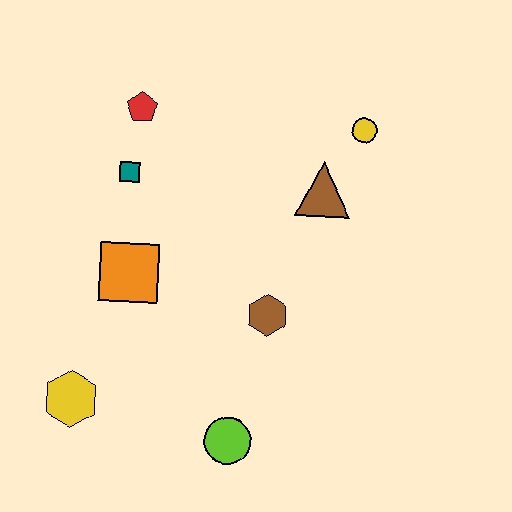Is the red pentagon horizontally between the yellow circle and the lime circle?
No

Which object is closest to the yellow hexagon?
The orange square is closest to the yellow hexagon.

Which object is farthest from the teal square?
The lime circle is farthest from the teal square.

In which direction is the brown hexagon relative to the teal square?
The brown hexagon is to the right of the teal square.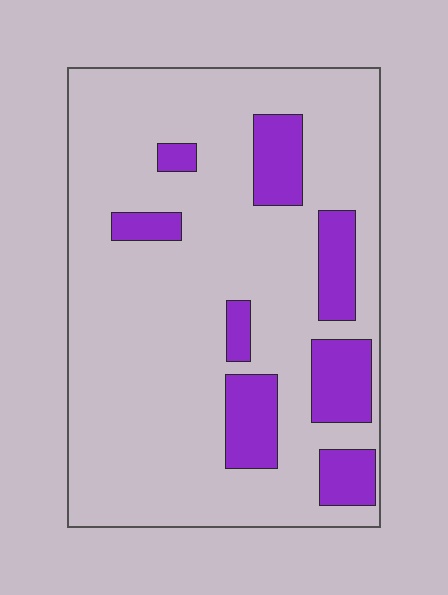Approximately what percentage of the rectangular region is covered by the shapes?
Approximately 20%.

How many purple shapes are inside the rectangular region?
8.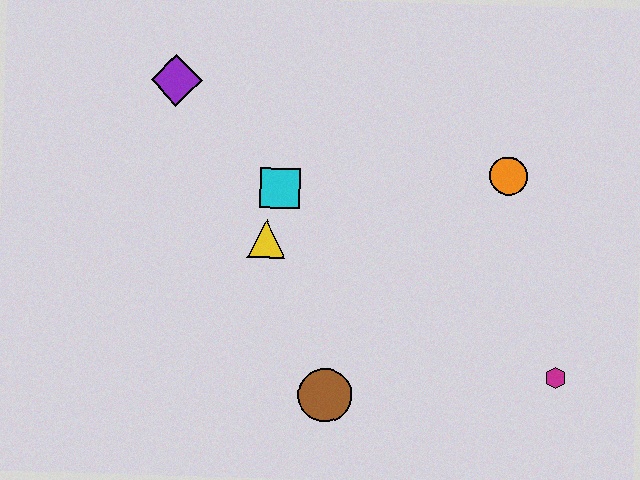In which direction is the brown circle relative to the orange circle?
The brown circle is below the orange circle.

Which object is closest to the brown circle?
The yellow triangle is closest to the brown circle.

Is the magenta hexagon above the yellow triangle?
No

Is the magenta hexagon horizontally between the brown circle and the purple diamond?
No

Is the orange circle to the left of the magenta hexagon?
Yes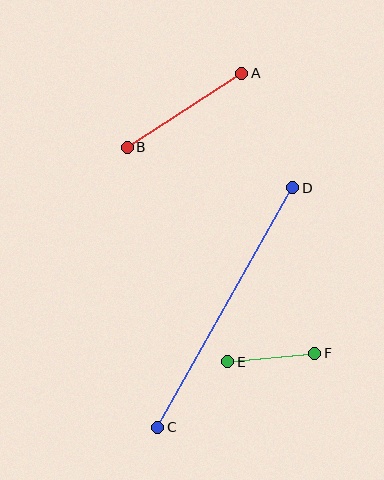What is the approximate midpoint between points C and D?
The midpoint is at approximately (225, 308) pixels.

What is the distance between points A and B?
The distance is approximately 136 pixels.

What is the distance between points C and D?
The distance is approximately 275 pixels.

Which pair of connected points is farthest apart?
Points C and D are farthest apart.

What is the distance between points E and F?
The distance is approximately 87 pixels.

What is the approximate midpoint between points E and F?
The midpoint is at approximately (271, 358) pixels.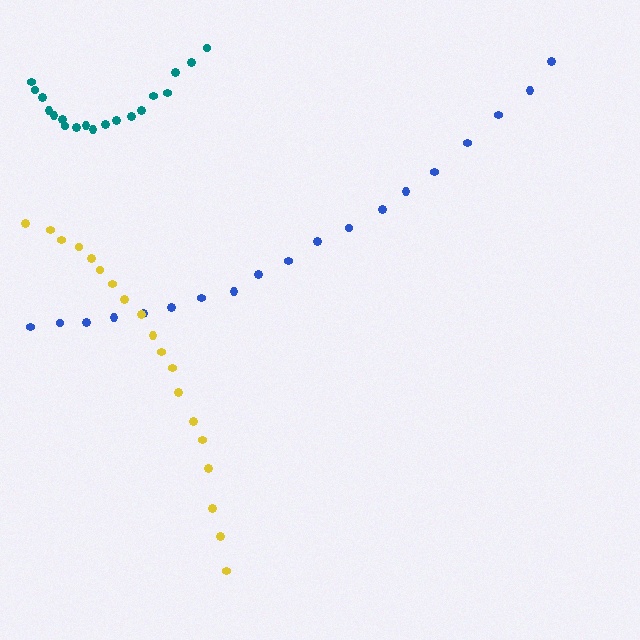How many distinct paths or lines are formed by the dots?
There are 3 distinct paths.